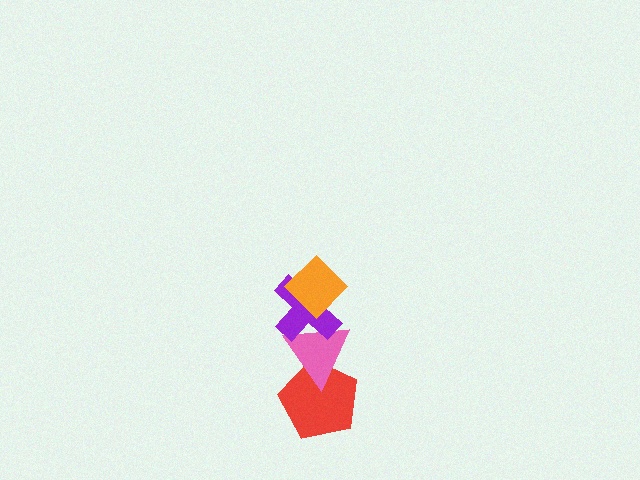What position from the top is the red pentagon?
The red pentagon is 4th from the top.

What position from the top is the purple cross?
The purple cross is 2nd from the top.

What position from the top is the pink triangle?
The pink triangle is 3rd from the top.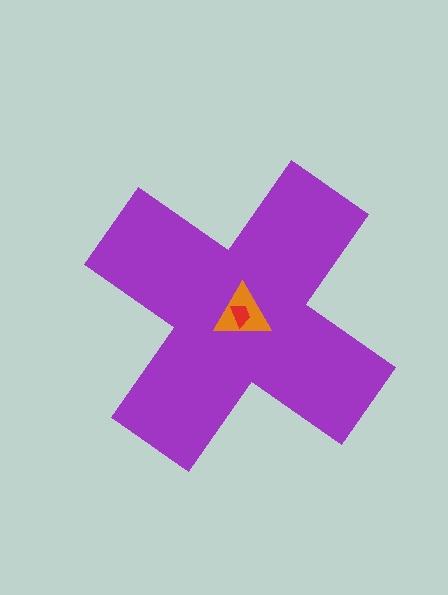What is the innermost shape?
The red trapezoid.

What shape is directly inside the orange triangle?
The red trapezoid.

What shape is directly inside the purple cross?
The orange triangle.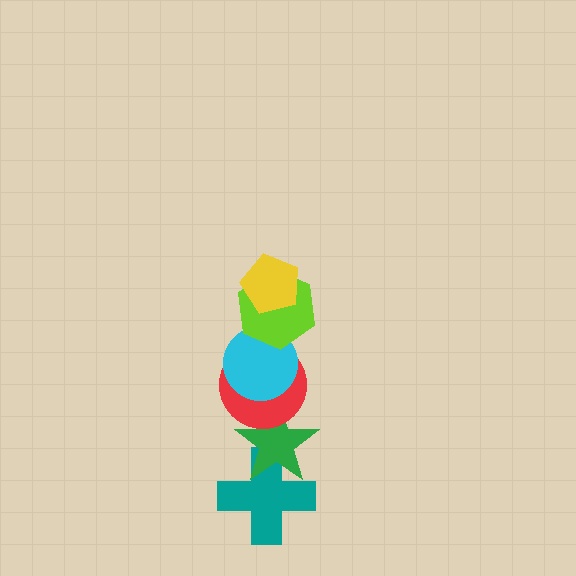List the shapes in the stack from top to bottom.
From top to bottom: the yellow pentagon, the lime hexagon, the cyan circle, the red circle, the green star, the teal cross.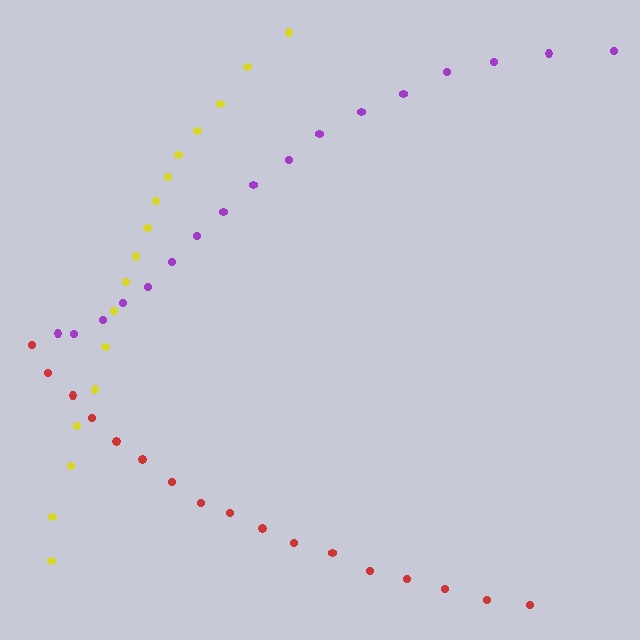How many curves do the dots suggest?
There are 3 distinct paths.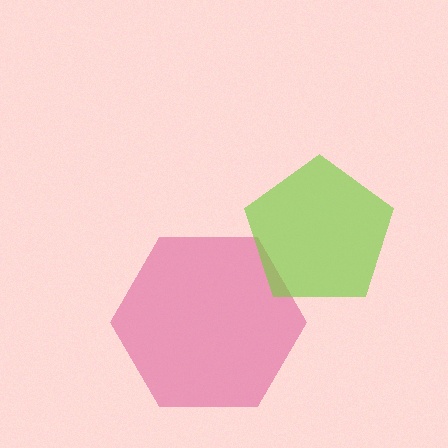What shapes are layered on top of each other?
The layered shapes are: a magenta hexagon, a lime pentagon.